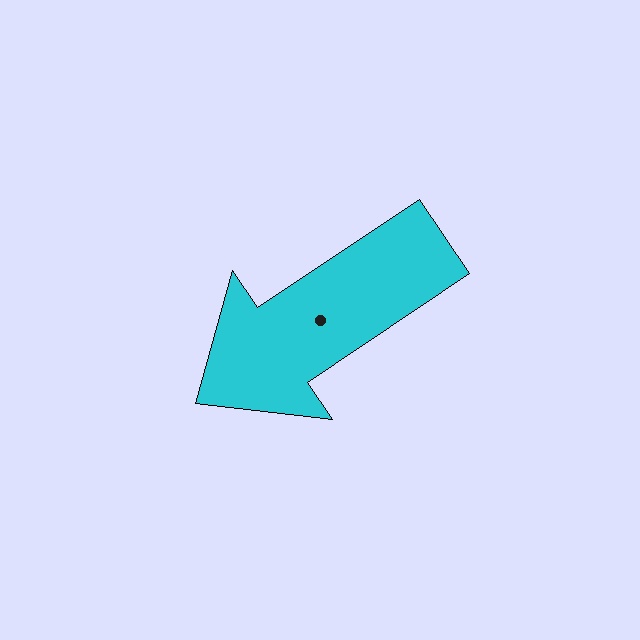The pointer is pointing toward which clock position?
Roughly 8 o'clock.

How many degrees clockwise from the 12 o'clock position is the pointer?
Approximately 236 degrees.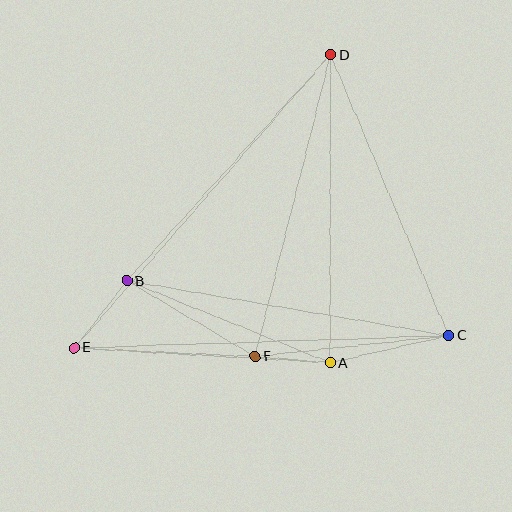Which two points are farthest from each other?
Points D and E are farthest from each other.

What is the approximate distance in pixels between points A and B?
The distance between A and B is approximately 219 pixels.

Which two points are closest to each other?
Points A and F are closest to each other.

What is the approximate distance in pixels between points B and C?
The distance between B and C is approximately 326 pixels.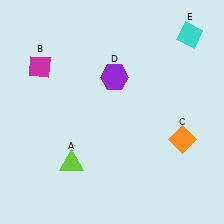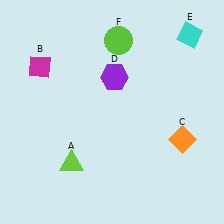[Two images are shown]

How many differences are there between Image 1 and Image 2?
There is 1 difference between the two images.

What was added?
A lime circle (F) was added in Image 2.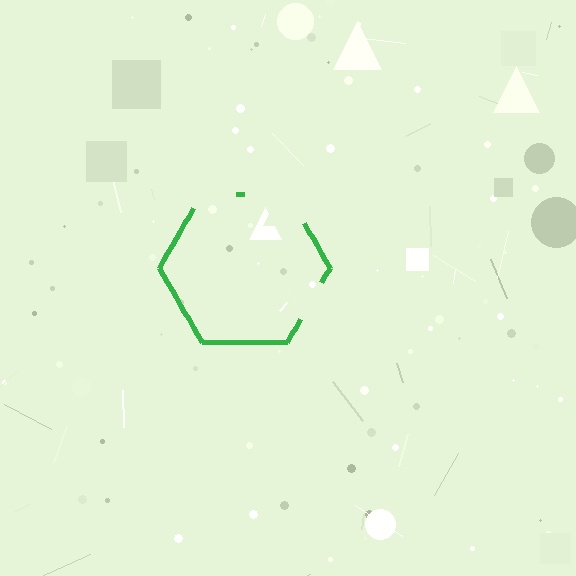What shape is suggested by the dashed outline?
The dashed outline suggests a hexagon.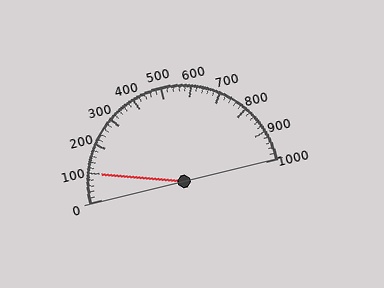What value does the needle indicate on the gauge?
The needle indicates approximately 100.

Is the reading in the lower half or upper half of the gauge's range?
The reading is in the lower half of the range (0 to 1000).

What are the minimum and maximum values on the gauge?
The gauge ranges from 0 to 1000.